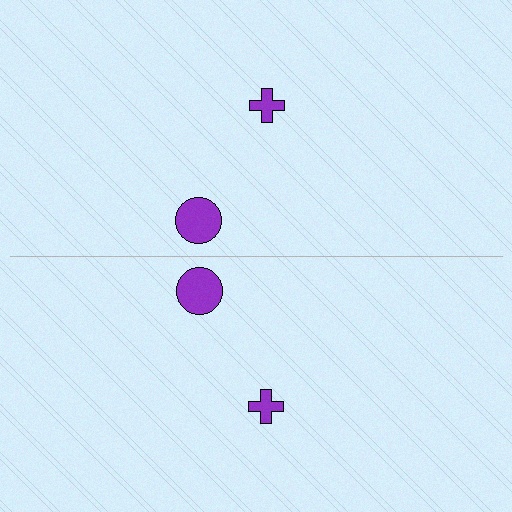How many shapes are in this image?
There are 4 shapes in this image.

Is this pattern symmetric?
Yes, this pattern has bilateral (reflection) symmetry.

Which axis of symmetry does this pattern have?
The pattern has a horizontal axis of symmetry running through the center of the image.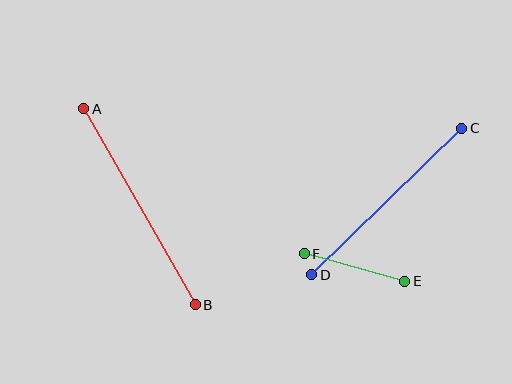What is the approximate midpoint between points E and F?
The midpoint is at approximately (354, 267) pixels.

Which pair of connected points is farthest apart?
Points A and B are farthest apart.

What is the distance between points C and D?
The distance is approximately 210 pixels.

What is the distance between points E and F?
The distance is approximately 104 pixels.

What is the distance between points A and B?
The distance is approximately 225 pixels.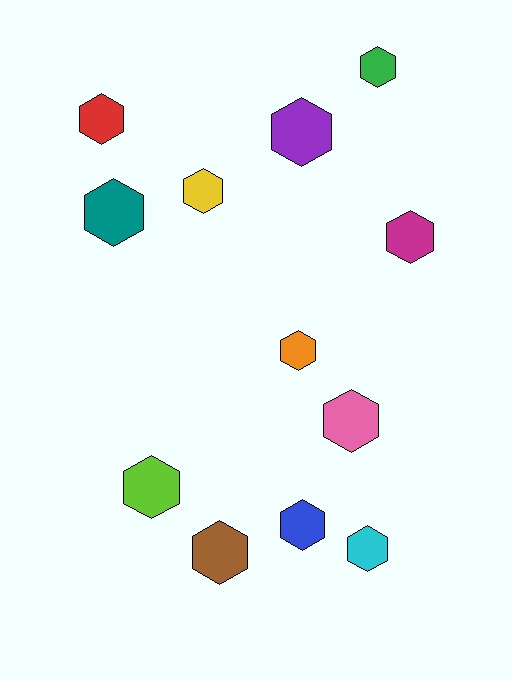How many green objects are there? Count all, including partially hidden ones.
There is 1 green object.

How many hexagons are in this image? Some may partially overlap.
There are 12 hexagons.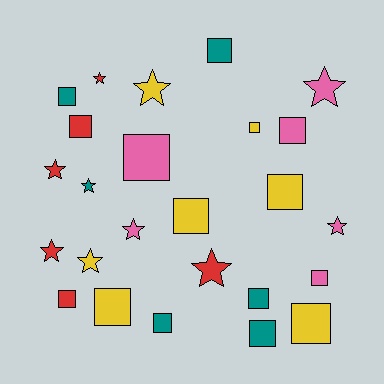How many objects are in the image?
There are 25 objects.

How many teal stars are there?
There is 1 teal star.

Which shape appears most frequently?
Square, with 15 objects.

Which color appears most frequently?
Yellow, with 7 objects.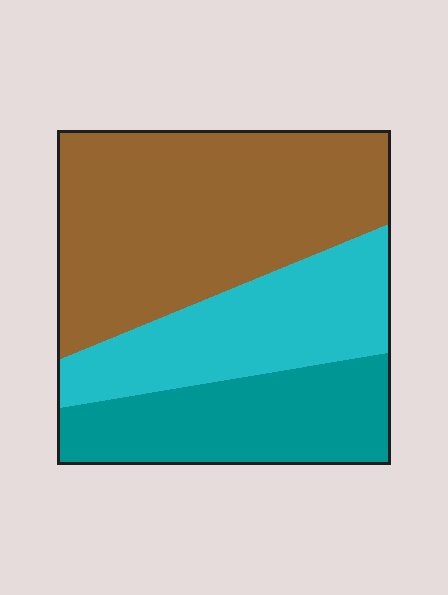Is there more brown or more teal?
Brown.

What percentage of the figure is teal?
Teal covers about 25% of the figure.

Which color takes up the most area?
Brown, at roughly 50%.